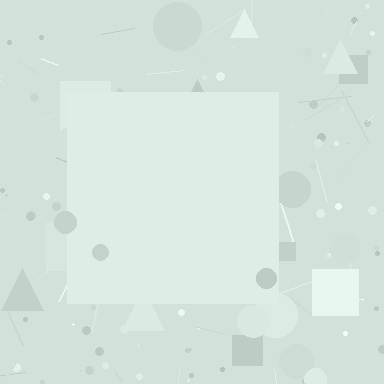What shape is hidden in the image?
A square is hidden in the image.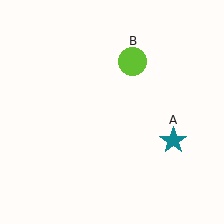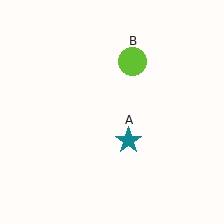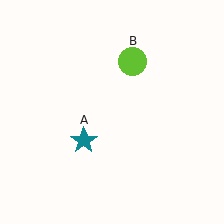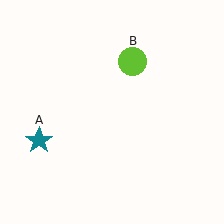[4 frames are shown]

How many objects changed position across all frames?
1 object changed position: teal star (object A).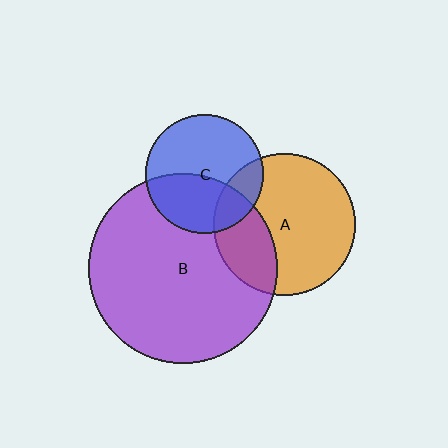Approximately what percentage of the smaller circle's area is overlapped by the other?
Approximately 30%.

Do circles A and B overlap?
Yes.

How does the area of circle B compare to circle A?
Approximately 1.8 times.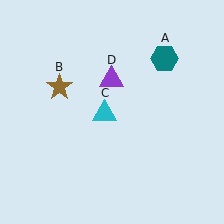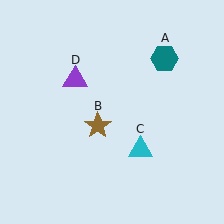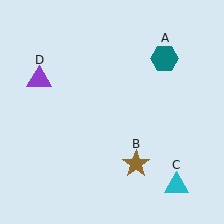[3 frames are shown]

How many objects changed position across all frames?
3 objects changed position: brown star (object B), cyan triangle (object C), purple triangle (object D).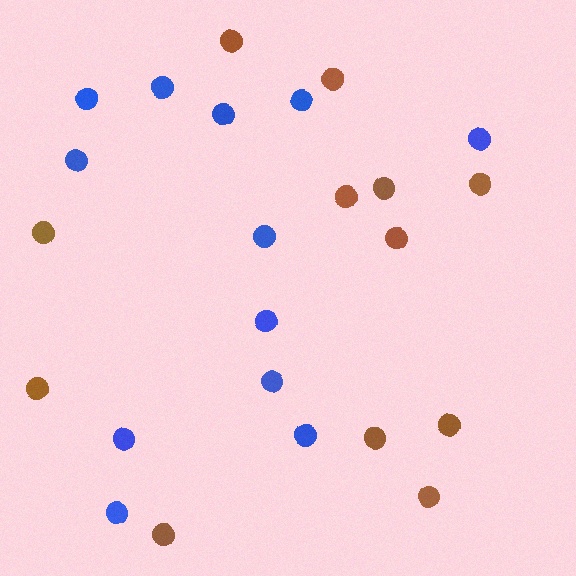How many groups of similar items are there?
There are 2 groups: one group of blue circles (12) and one group of brown circles (12).